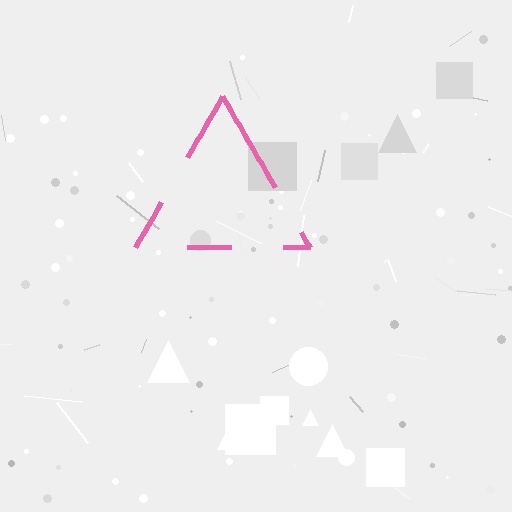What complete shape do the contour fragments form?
The contour fragments form a triangle.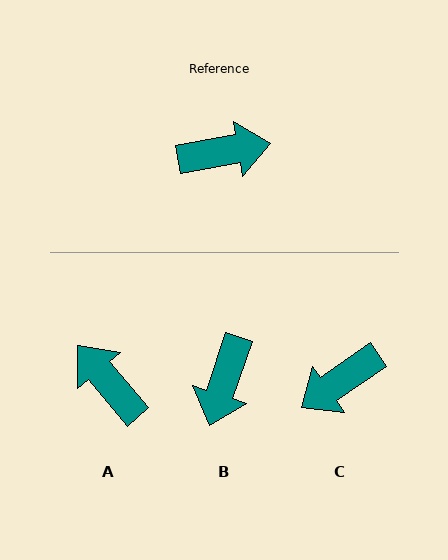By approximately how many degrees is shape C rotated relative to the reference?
Approximately 155 degrees clockwise.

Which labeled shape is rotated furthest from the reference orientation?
C, about 155 degrees away.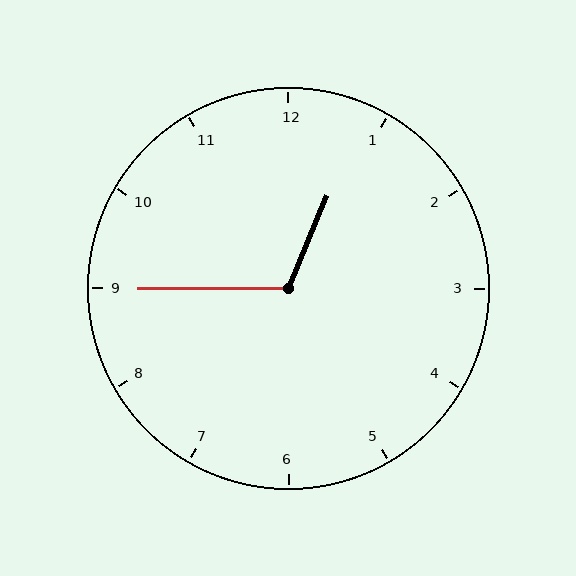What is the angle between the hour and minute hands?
Approximately 112 degrees.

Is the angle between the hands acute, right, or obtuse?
It is obtuse.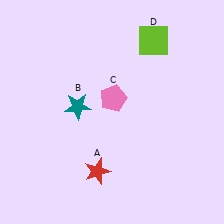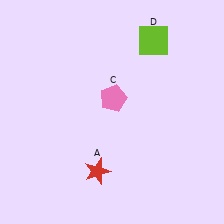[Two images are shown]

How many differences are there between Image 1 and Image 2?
There is 1 difference between the two images.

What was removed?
The teal star (B) was removed in Image 2.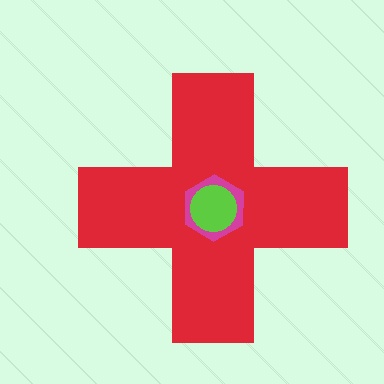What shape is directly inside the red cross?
The magenta hexagon.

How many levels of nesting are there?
3.